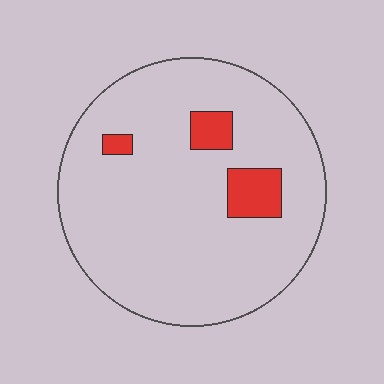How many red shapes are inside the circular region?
3.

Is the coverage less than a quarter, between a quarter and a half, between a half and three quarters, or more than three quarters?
Less than a quarter.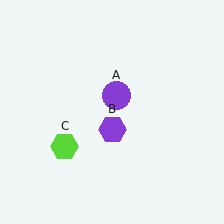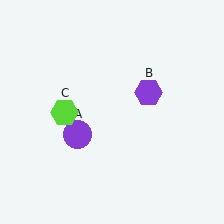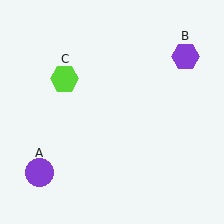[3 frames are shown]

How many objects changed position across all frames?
3 objects changed position: purple circle (object A), purple hexagon (object B), lime hexagon (object C).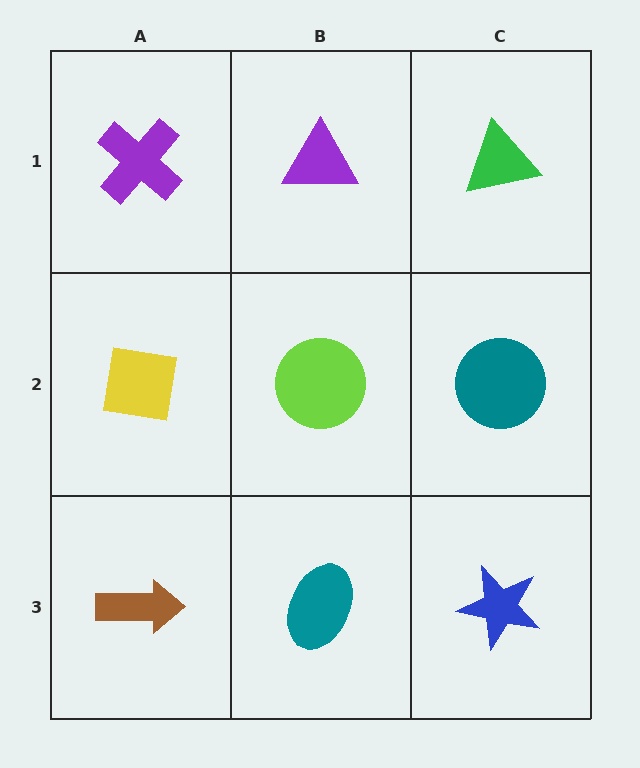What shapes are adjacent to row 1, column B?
A lime circle (row 2, column B), a purple cross (row 1, column A), a green triangle (row 1, column C).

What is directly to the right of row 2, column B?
A teal circle.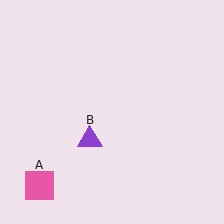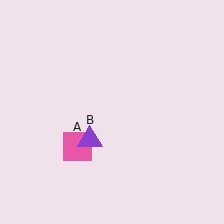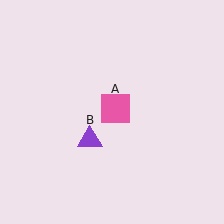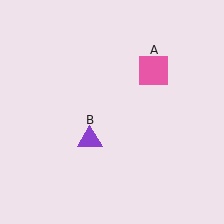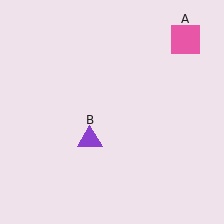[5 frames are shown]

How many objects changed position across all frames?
1 object changed position: pink square (object A).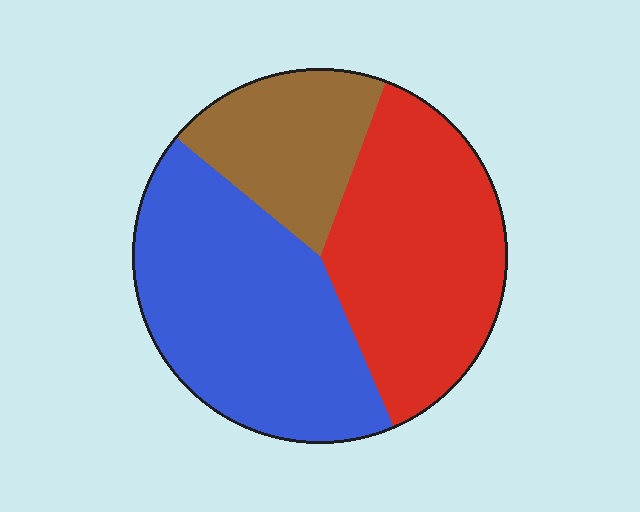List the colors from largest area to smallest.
From largest to smallest: blue, red, brown.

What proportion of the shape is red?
Red covers about 40% of the shape.